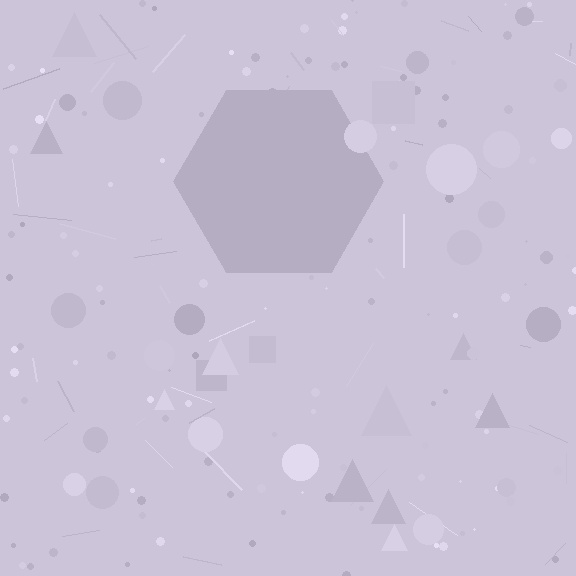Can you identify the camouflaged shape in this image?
The camouflaged shape is a hexagon.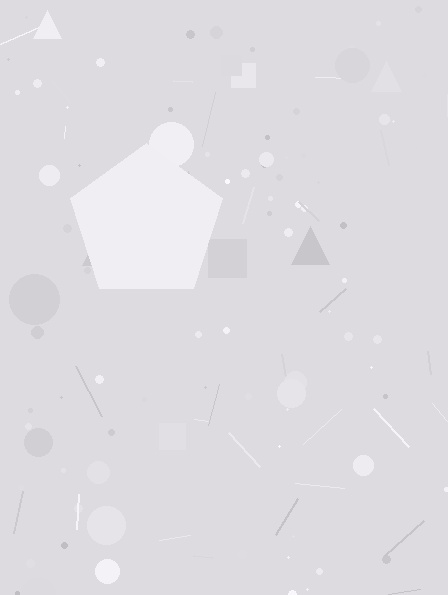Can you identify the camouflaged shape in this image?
The camouflaged shape is a pentagon.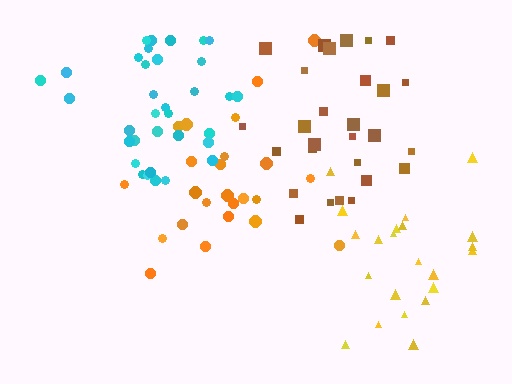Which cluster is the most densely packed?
Cyan.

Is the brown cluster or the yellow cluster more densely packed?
Yellow.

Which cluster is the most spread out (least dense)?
Orange.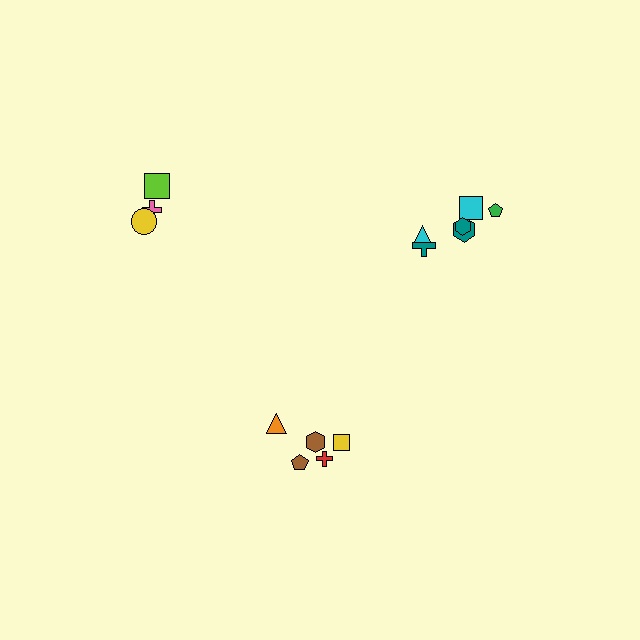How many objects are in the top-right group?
There are 6 objects.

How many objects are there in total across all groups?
There are 14 objects.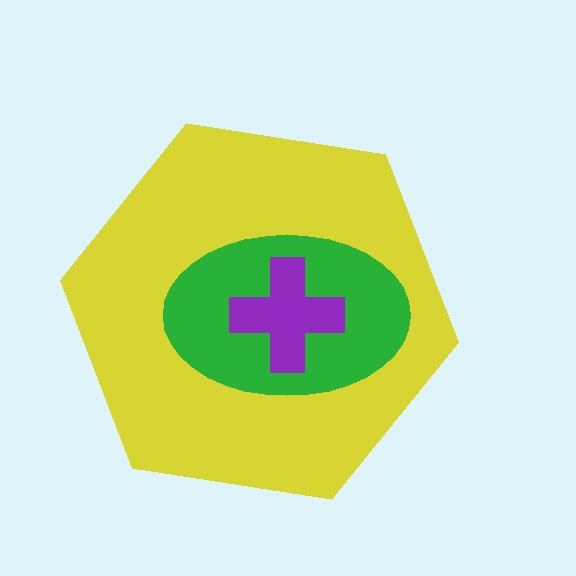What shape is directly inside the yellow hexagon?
The green ellipse.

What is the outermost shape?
The yellow hexagon.